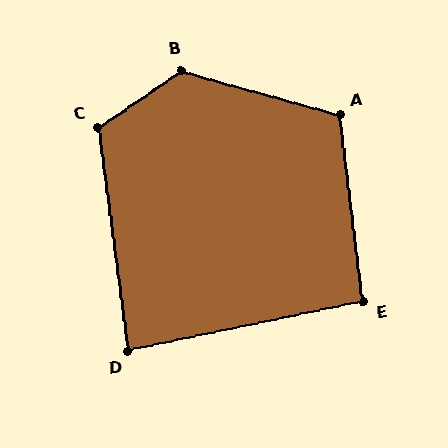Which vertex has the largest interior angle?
B, at approximately 130 degrees.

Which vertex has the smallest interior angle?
D, at approximately 86 degrees.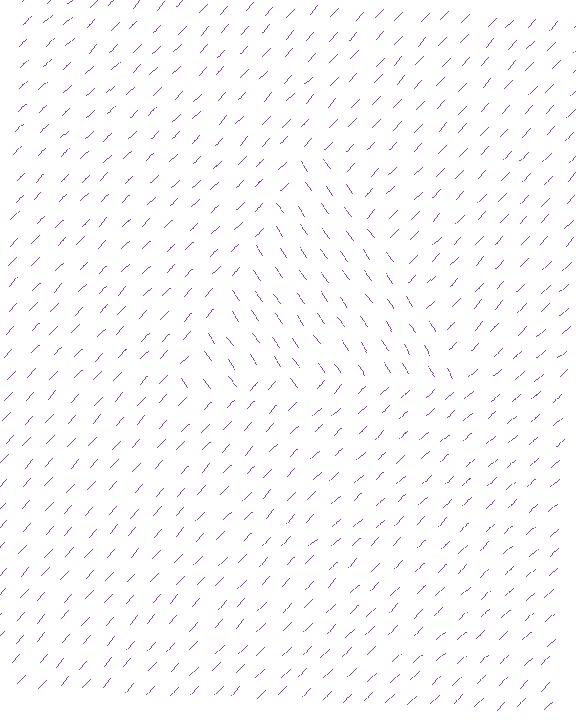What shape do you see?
I see a triangle.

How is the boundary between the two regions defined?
The boundary is defined purely by a change in line orientation (approximately 80 degrees difference). All lines are the same color and thickness.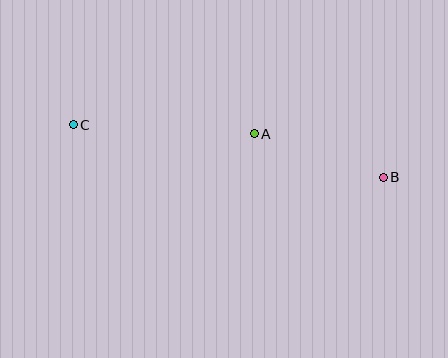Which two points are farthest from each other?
Points B and C are farthest from each other.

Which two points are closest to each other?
Points A and B are closest to each other.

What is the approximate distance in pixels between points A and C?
The distance between A and C is approximately 182 pixels.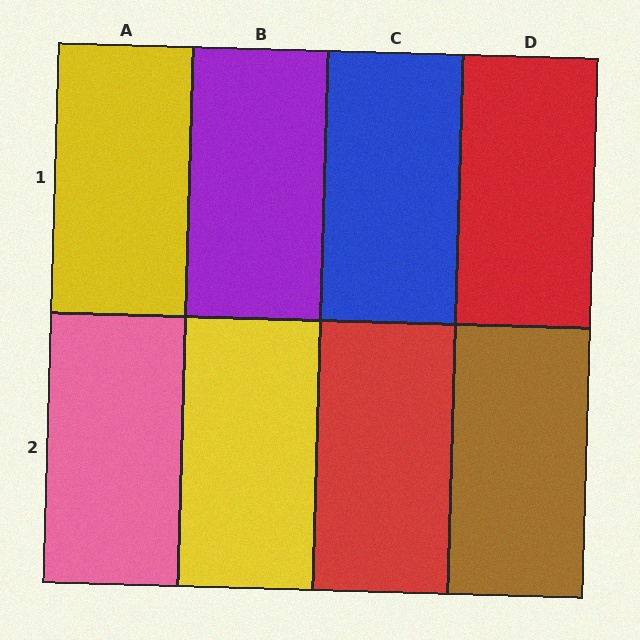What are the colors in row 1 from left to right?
Yellow, purple, blue, red.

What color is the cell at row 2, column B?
Yellow.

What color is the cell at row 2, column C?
Red.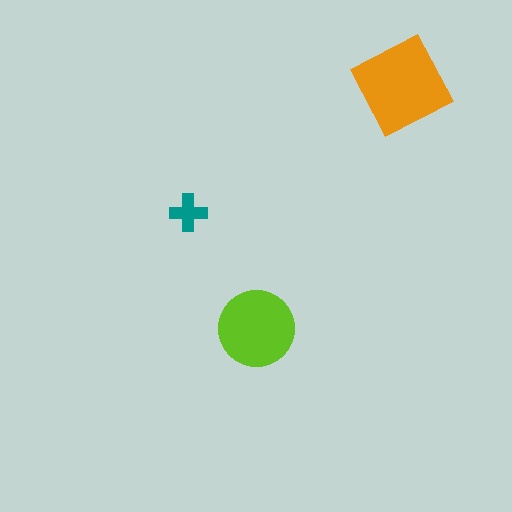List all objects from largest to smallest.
The orange square, the lime circle, the teal cross.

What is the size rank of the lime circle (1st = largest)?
2nd.